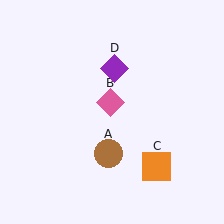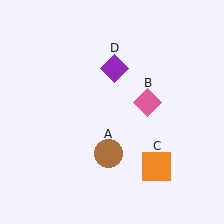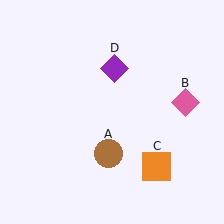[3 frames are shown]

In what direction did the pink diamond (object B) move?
The pink diamond (object B) moved right.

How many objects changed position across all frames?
1 object changed position: pink diamond (object B).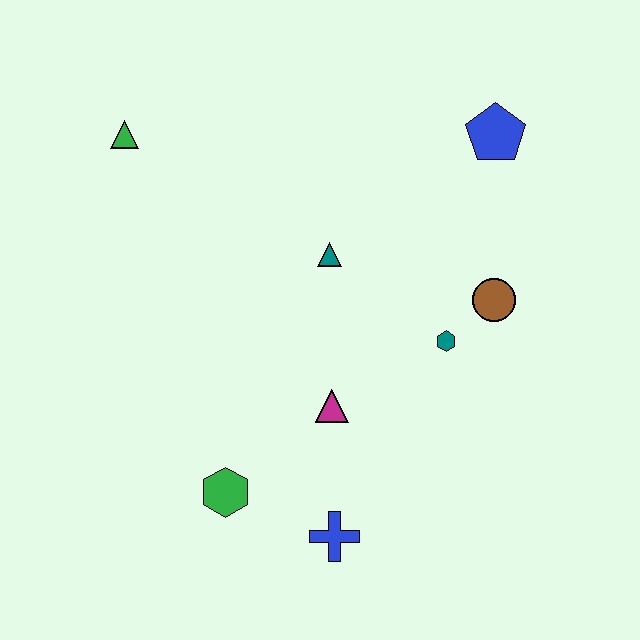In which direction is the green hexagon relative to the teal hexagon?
The green hexagon is to the left of the teal hexagon.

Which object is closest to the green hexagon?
The blue cross is closest to the green hexagon.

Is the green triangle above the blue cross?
Yes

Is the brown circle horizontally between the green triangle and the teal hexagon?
No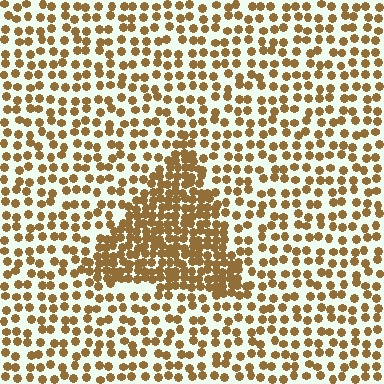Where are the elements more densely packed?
The elements are more densely packed inside the triangle boundary.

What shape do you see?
I see a triangle.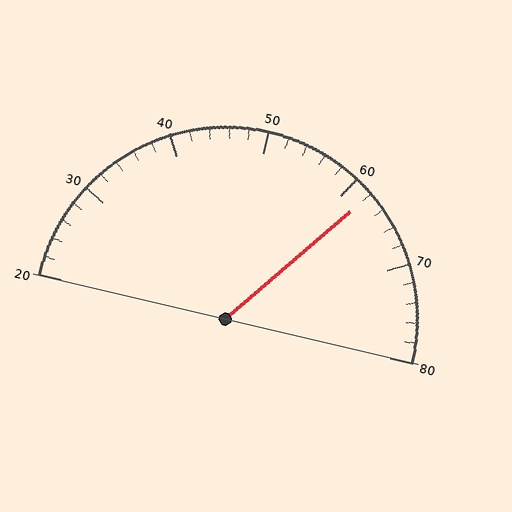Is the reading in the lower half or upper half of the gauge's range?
The reading is in the upper half of the range (20 to 80).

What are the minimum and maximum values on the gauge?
The gauge ranges from 20 to 80.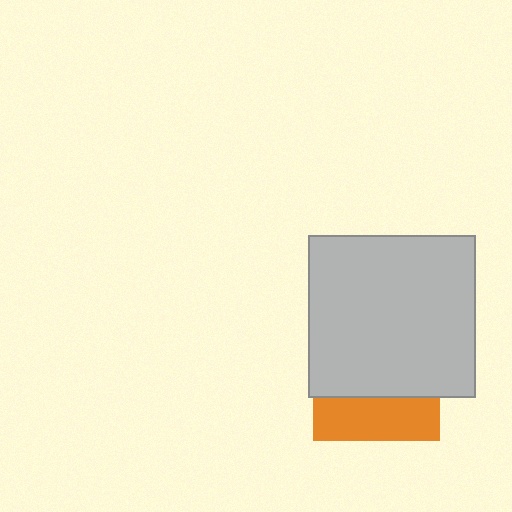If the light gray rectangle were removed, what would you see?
You would see the complete orange square.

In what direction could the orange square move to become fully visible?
The orange square could move down. That would shift it out from behind the light gray rectangle entirely.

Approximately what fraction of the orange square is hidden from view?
Roughly 66% of the orange square is hidden behind the light gray rectangle.